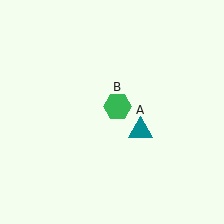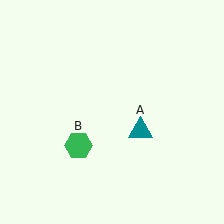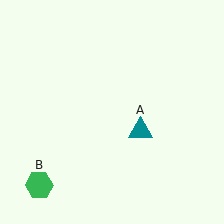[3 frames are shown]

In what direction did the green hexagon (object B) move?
The green hexagon (object B) moved down and to the left.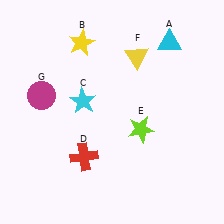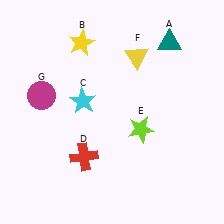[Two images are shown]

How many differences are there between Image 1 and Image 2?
There is 1 difference between the two images.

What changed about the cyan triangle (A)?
In Image 1, A is cyan. In Image 2, it changed to teal.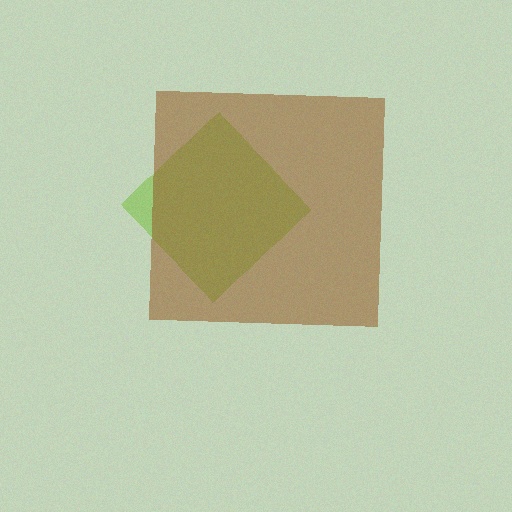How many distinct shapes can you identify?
There are 2 distinct shapes: a lime diamond, a brown square.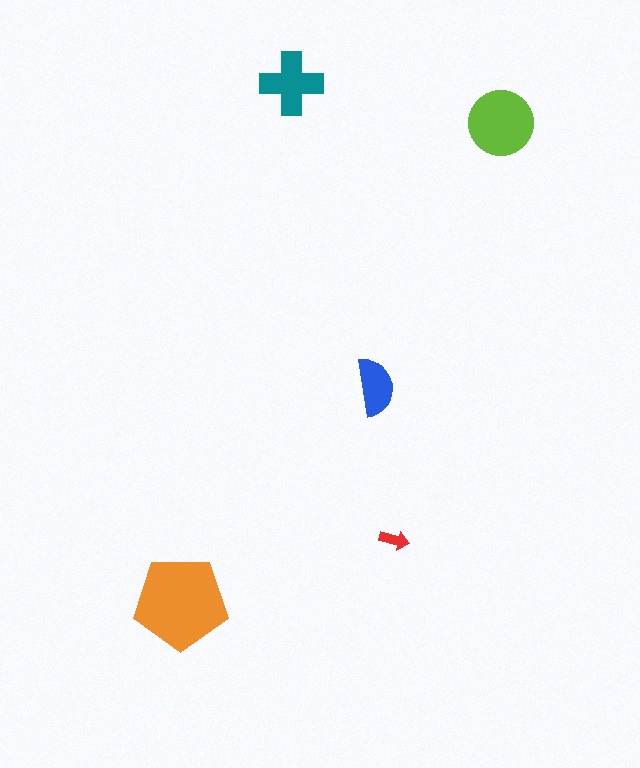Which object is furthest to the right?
The lime circle is rightmost.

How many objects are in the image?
There are 5 objects in the image.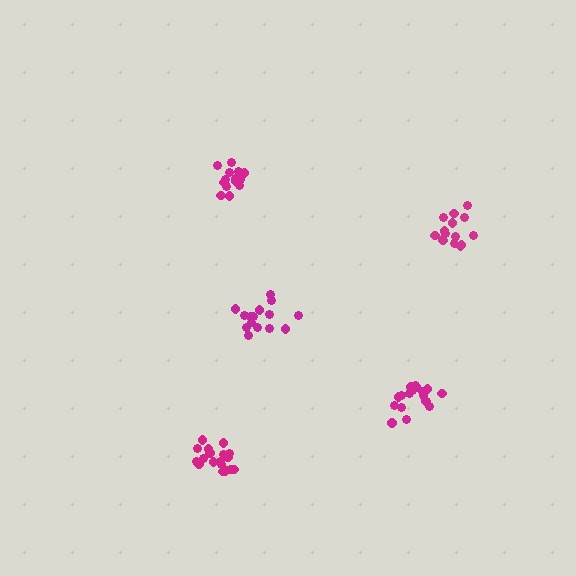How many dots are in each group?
Group 1: 15 dots, Group 2: 15 dots, Group 3: 18 dots, Group 4: 18 dots, Group 5: 14 dots (80 total).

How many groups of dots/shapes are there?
There are 5 groups.